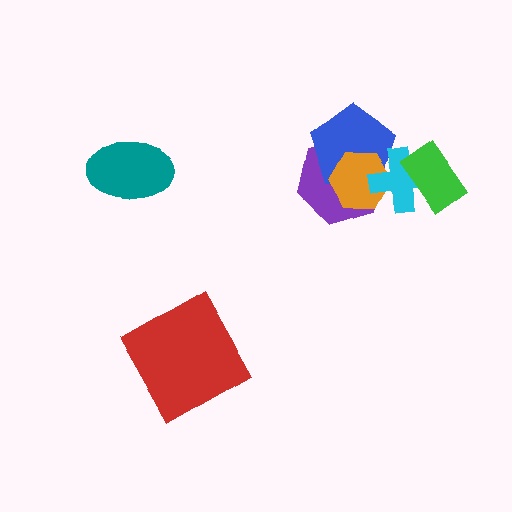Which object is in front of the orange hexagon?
The cyan cross is in front of the orange hexagon.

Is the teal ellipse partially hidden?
No, no other shape covers it.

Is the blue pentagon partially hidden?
Yes, it is partially covered by another shape.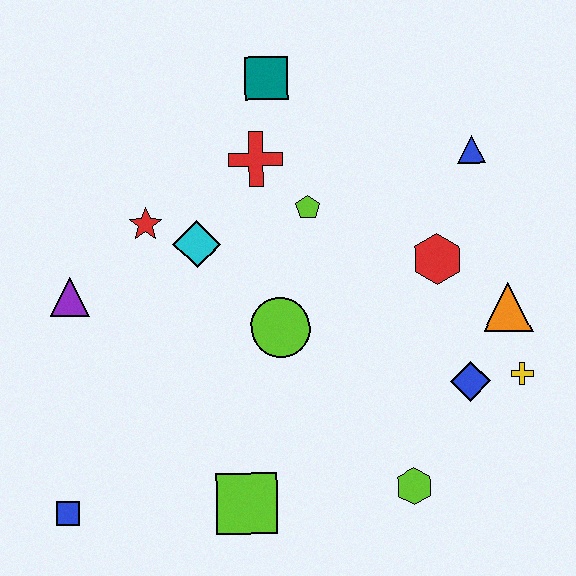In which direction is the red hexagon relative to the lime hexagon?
The red hexagon is above the lime hexagon.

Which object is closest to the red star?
The cyan diamond is closest to the red star.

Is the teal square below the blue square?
No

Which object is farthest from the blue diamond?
The blue square is farthest from the blue diamond.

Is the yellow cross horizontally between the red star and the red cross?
No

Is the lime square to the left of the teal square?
Yes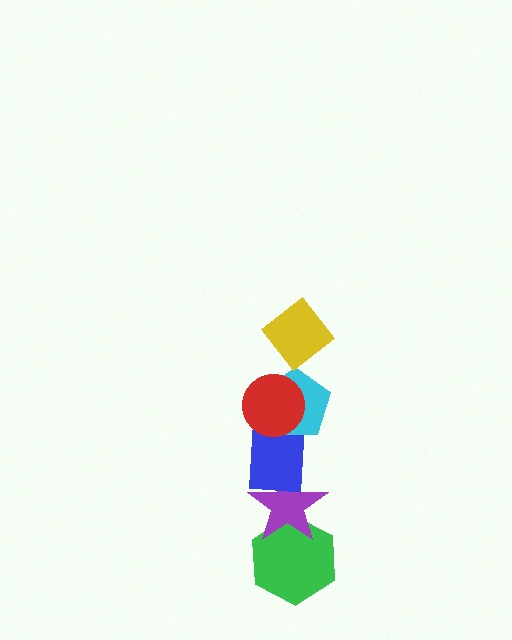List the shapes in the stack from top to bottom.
From top to bottom: the yellow diamond, the red circle, the cyan pentagon, the blue rectangle, the purple star, the green hexagon.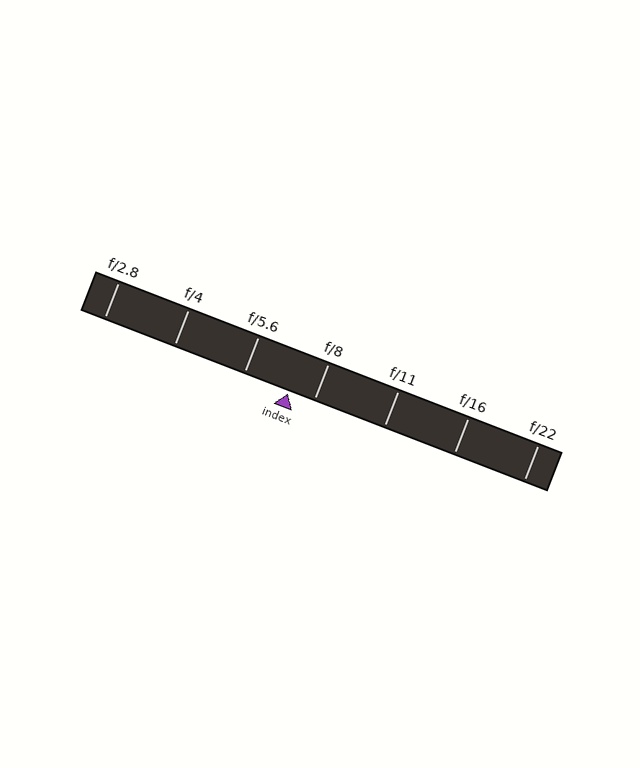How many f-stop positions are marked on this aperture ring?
There are 7 f-stop positions marked.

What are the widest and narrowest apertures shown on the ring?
The widest aperture shown is f/2.8 and the narrowest is f/22.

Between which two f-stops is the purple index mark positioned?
The index mark is between f/5.6 and f/8.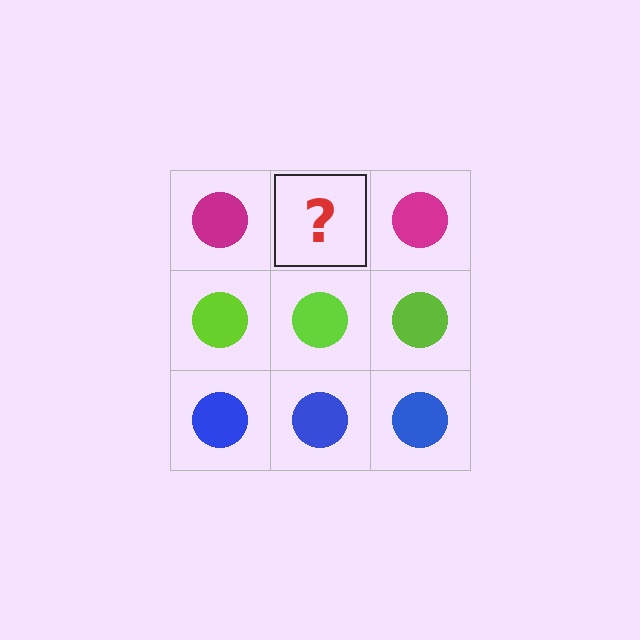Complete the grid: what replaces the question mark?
The question mark should be replaced with a magenta circle.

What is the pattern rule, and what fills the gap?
The rule is that each row has a consistent color. The gap should be filled with a magenta circle.